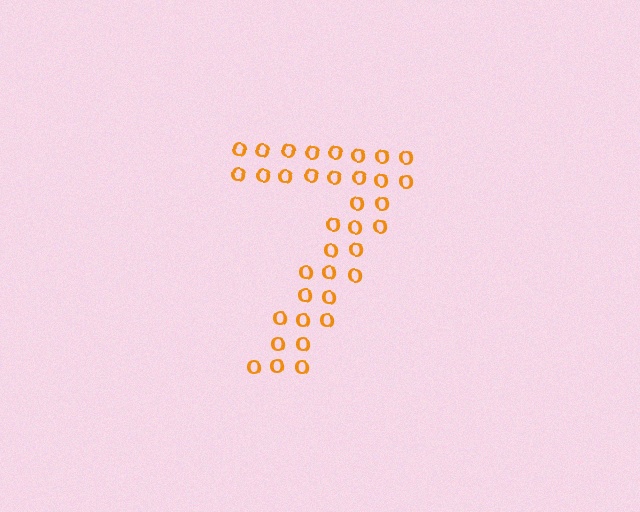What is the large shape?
The large shape is the digit 7.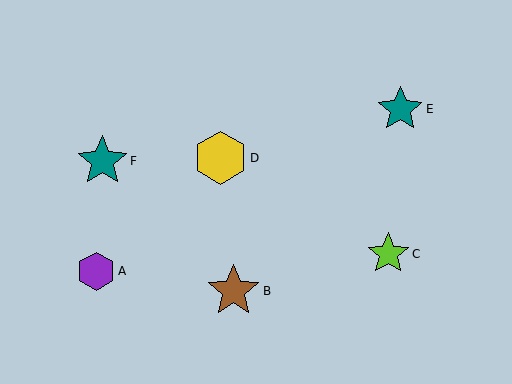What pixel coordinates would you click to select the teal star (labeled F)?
Click at (102, 161) to select the teal star F.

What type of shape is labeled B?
Shape B is a brown star.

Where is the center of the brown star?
The center of the brown star is at (233, 291).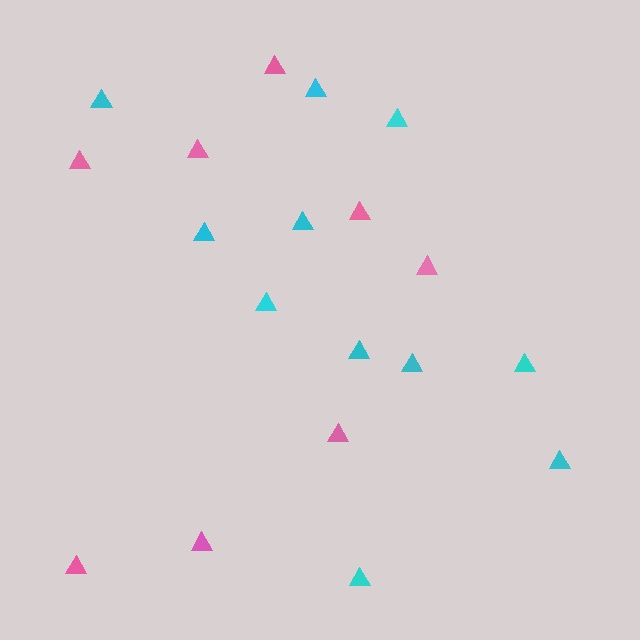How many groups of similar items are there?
There are 2 groups: one group of pink triangles (8) and one group of cyan triangles (11).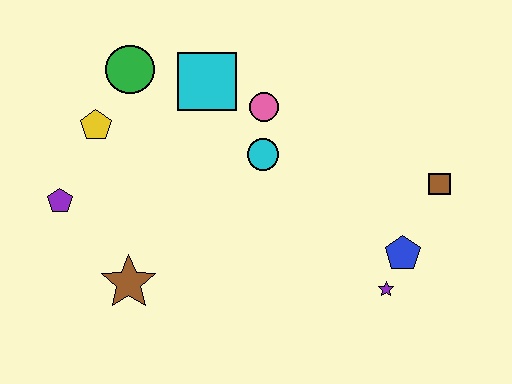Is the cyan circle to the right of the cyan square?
Yes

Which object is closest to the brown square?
The blue pentagon is closest to the brown square.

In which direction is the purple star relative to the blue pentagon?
The purple star is below the blue pentagon.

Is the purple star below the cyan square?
Yes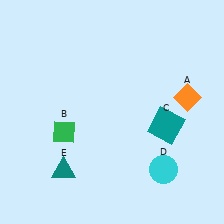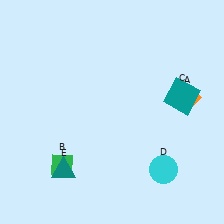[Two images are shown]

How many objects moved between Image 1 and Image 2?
2 objects moved between the two images.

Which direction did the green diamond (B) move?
The green diamond (B) moved down.